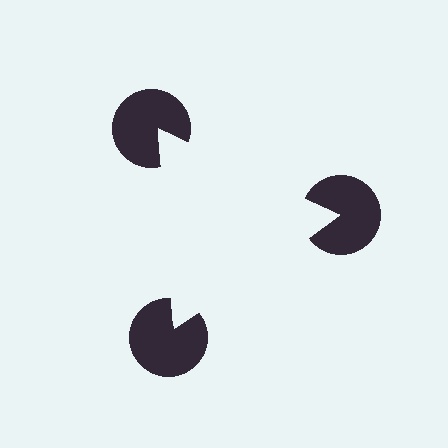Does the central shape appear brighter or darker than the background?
It typically appears slightly brighter than the background, even though no actual brightness change is drawn.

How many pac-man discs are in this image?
There are 3 — one at each vertex of the illusory triangle.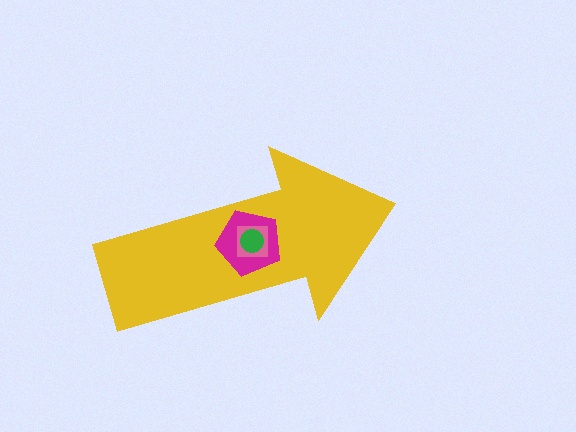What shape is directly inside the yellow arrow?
The magenta pentagon.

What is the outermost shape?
The yellow arrow.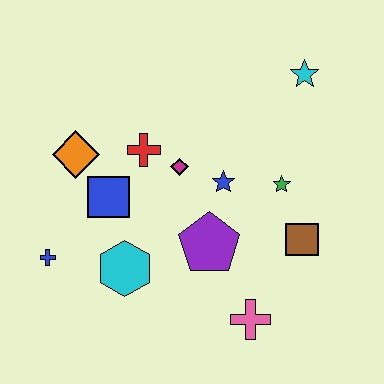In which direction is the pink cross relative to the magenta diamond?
The pink cross is below the magenta diamond.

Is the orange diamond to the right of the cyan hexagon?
No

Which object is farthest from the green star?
The blue cross is farthest from the green star.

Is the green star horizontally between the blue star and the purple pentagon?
No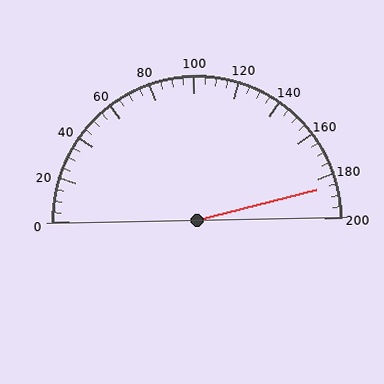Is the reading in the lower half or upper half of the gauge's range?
The reading is in the upper half of the range (0 to 200).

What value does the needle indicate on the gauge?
The needle indicates approximately 185.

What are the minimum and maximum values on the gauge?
The gauge ranges from 0 to 200.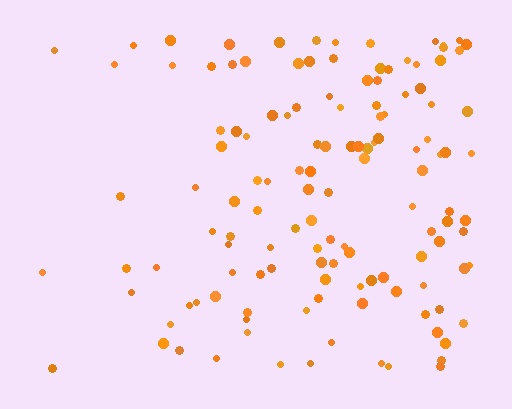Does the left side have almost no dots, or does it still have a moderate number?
Still a moderate number, just noticeably fewer than the right.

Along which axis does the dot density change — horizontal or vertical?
Horizontal.